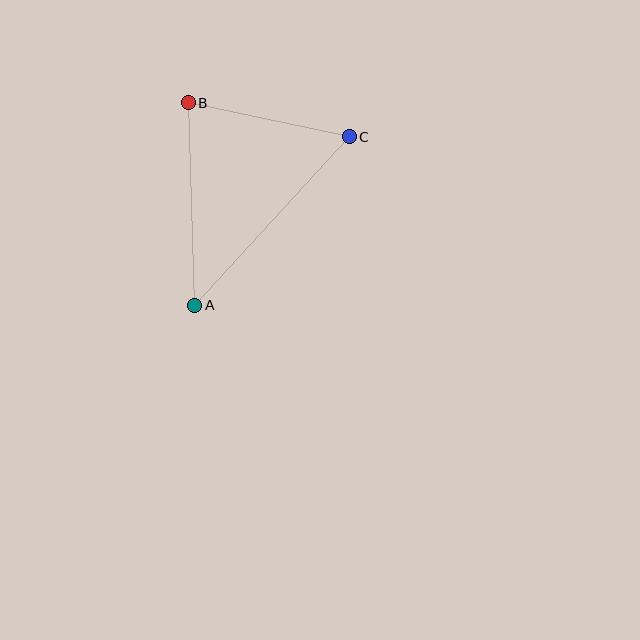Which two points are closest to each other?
Points B and C are closest to each other.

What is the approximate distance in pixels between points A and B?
The distance between A and B is approximately 203 pixels.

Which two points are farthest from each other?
Points A and C are farthest from each other.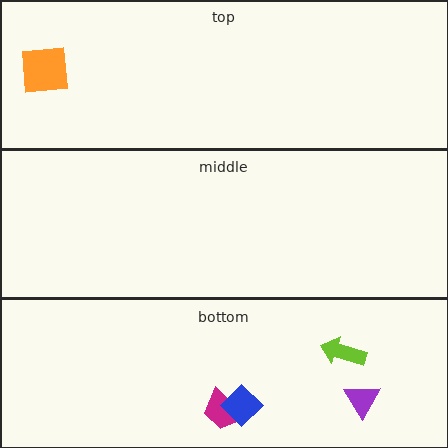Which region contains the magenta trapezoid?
The bottom region.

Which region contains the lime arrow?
The bottom region.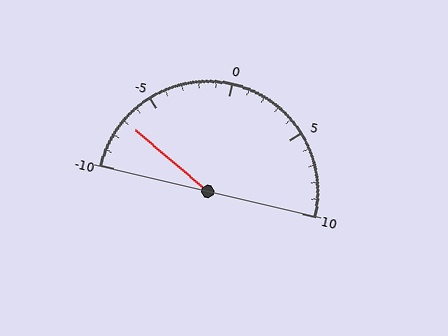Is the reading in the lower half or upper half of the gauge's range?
The reading is in the lower half of the range (-10 to 10).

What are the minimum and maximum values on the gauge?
The gauge ranges from -10 to 10.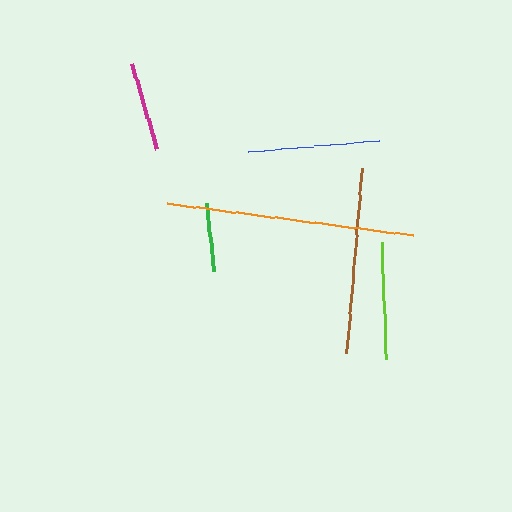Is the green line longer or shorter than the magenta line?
The magenta line is longer than the green line.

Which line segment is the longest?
The orange line is the longest at approximately 248 pixels.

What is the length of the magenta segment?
The magenta segment is approximately 89 pixels long.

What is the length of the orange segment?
The orange segment is approximately 248 pixels long.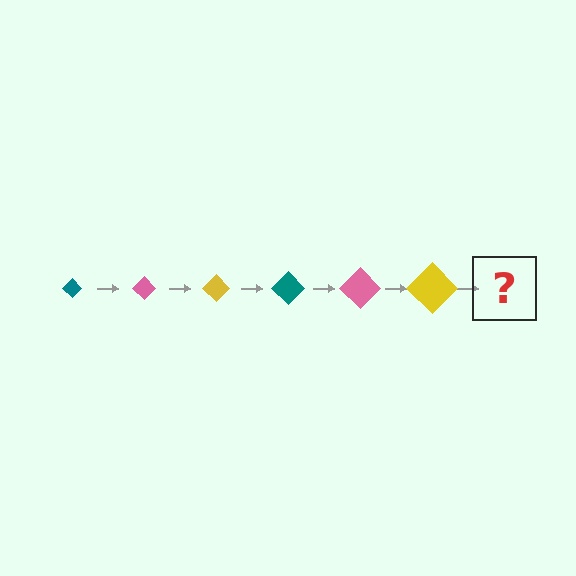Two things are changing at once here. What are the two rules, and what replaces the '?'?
The two rules are that the diamond grows larger each step and the color cycles through teal, pink, and yellow. The '?' should be a teal diamond, larger than the previous one.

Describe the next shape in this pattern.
It should be a teal diamond, larger than the previous one.